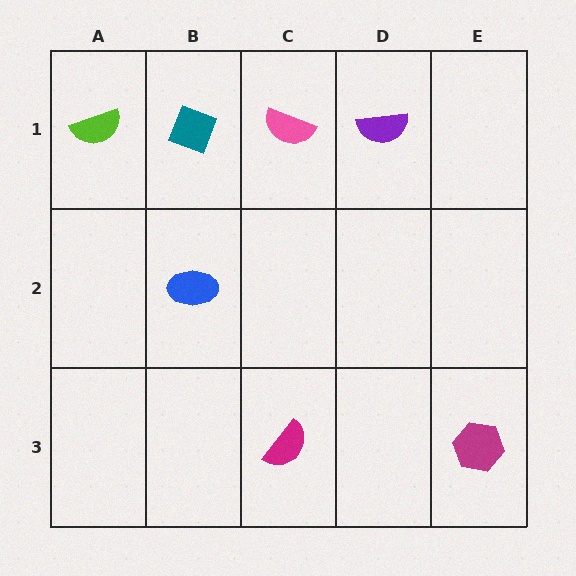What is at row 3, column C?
A magenta semicircle.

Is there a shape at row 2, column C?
No, that cell is empty.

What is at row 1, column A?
A lime semicircle.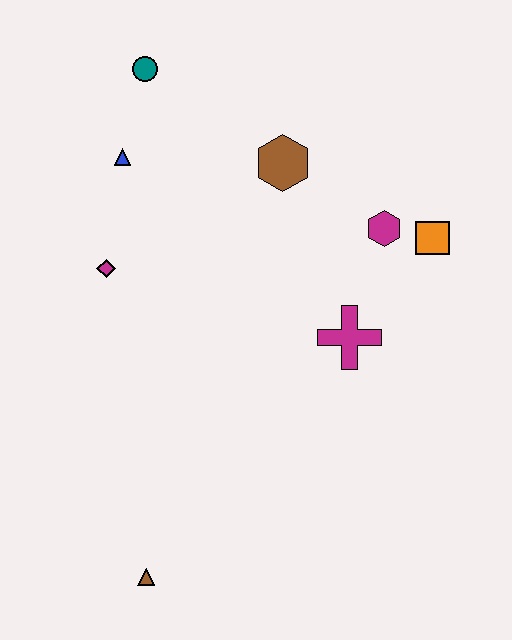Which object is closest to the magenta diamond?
The blue triangle is closest to the magenta diamond.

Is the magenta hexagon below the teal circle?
Yes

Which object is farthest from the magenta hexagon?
The brown triangle is farthest from the magenta hexagon.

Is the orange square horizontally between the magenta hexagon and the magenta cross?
No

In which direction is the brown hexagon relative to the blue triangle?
The brown hexagon is to the right of the blue triangle.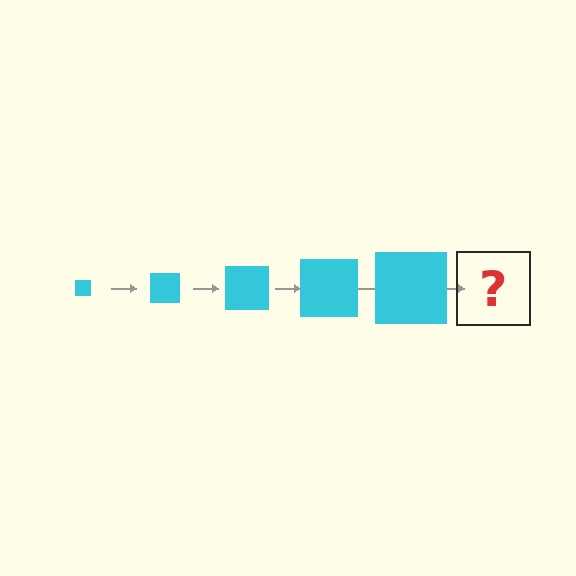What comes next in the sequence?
The next element should be a cyan square, larger than the previous one.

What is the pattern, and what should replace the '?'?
The pattern is that the square gets progressively larger each step. The '?' should be a cyan square, larger than the previous one.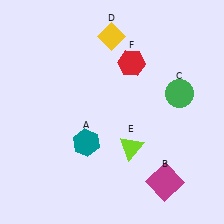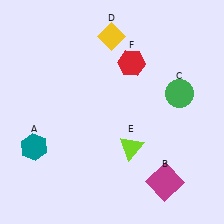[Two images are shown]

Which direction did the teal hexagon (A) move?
The teal hexagon (A) moved left.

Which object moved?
The teal hexagon (A) moved left.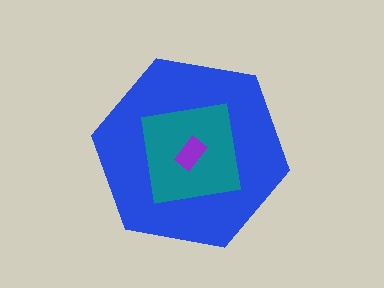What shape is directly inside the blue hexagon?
The teal square.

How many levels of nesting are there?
3.